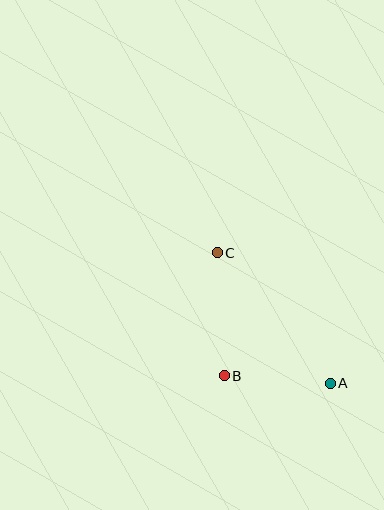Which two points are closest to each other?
Points A and B are closest to each other.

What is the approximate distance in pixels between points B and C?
The distance between B and C is approximately 123 pixels.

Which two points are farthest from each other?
Points A and C are farthest from each other.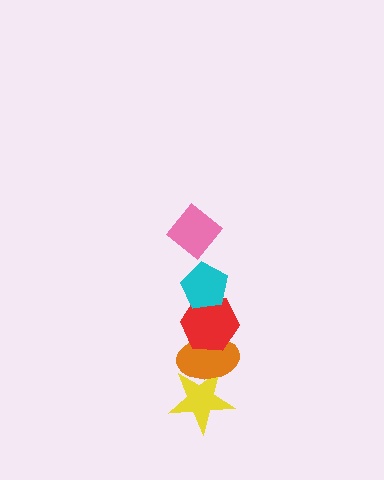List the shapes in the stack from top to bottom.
From top to bottom: the pink diamond, the cyan pentagon, the red hexagon, the orange ellipse, the yellow star.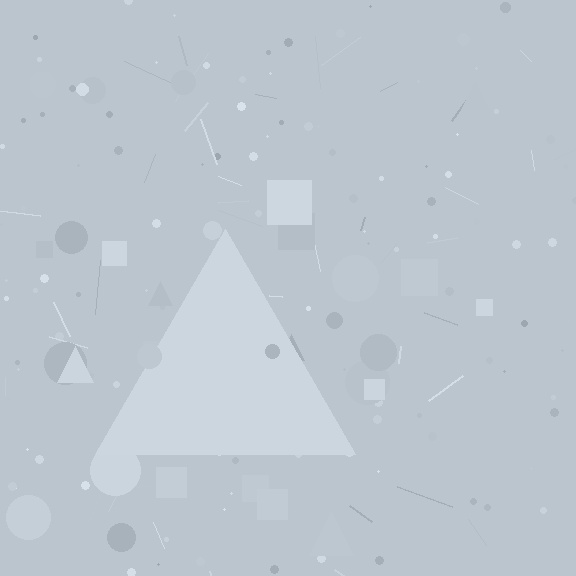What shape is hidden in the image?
A triangle is hidden in the image.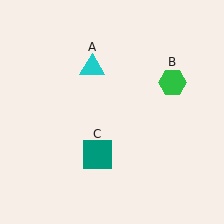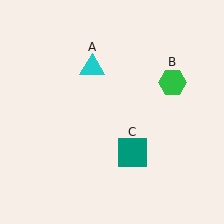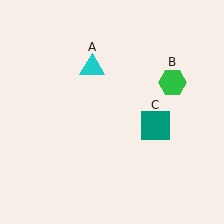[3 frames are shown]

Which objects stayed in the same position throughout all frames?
Cyan triangle (object A) and green hexagon (object B) remained stationary.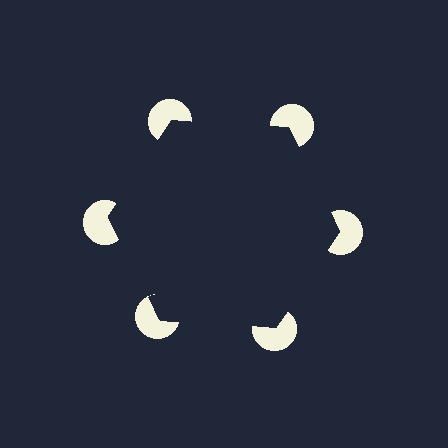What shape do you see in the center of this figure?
An illusory hexagon — its edges are inferred from the aligned wedge cuts in the pac-man discs, not physically drawn.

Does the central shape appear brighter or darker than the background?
It typically appears slightly darker than the background, even though no actual brightness change is drawn.